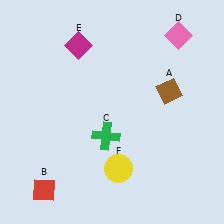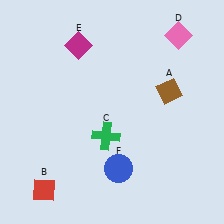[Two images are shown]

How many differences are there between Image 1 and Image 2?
There is 1 difference between the two images.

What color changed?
The circle (F) changed from yellow in Image 1 to blue in Image 2.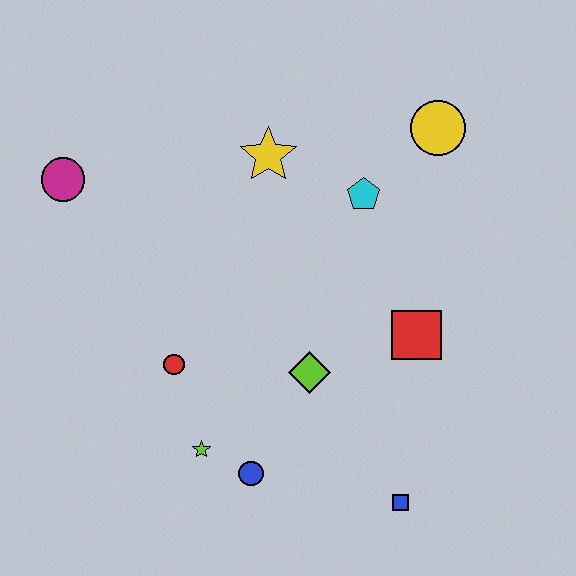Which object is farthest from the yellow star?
The blue square is farthest from the yellow star.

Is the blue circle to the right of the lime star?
Yes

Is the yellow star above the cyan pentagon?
Yes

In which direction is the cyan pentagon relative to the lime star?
The cyan pentagon is above the lime star.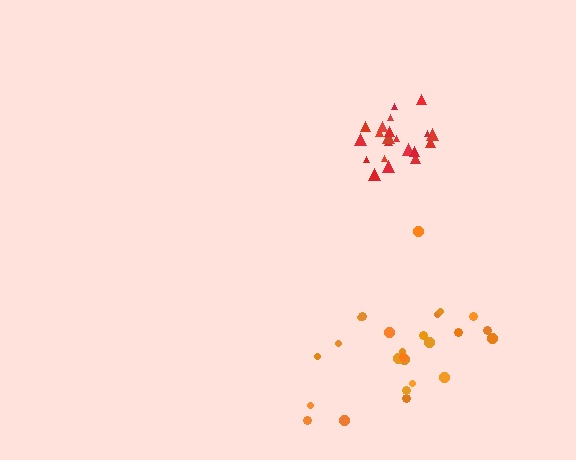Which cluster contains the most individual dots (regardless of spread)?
Orange (26).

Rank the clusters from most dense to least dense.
red, orange.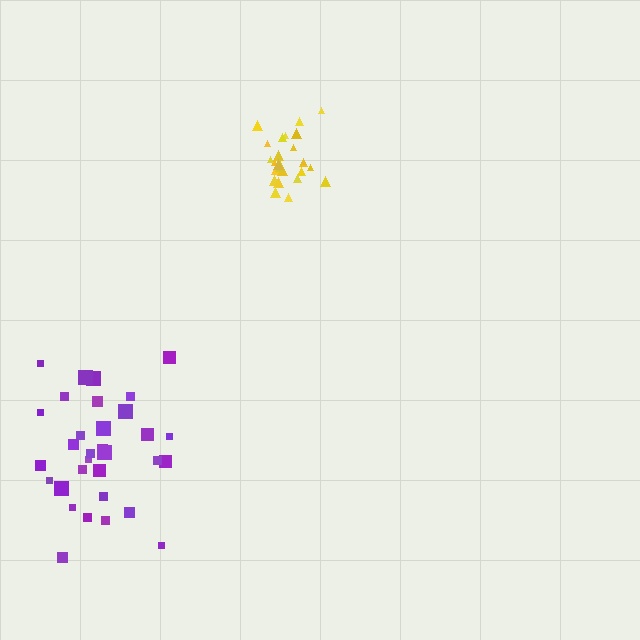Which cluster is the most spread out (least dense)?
Purple.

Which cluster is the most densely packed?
Yellow.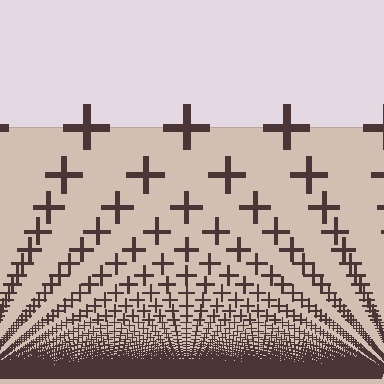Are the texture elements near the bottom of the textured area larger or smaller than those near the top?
Smaller. The gradient is inverted — elements near the bottom are smaller and denser.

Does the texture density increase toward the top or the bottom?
Density increases toward the bottom.